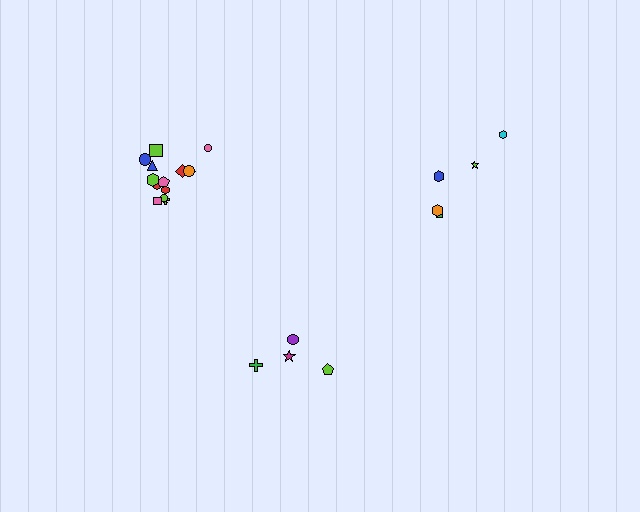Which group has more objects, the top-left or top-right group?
The top-left group.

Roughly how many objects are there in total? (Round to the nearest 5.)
Roughly 25 objects in total.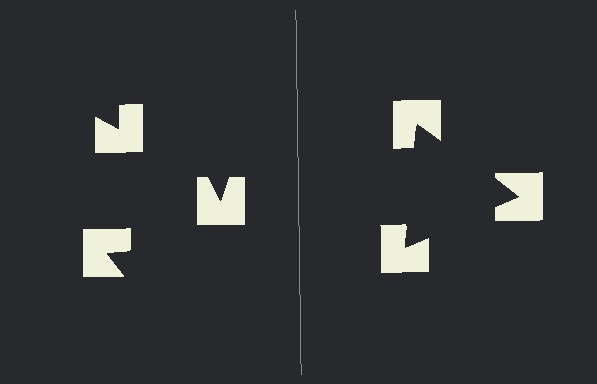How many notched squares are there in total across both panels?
6 — 3 on each side.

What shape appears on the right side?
An illusory triangle.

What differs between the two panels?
The notched squares are positioned identically on both sides; only the wedge orientations differ. On the right they align to a triangle; on the left they are misaligned.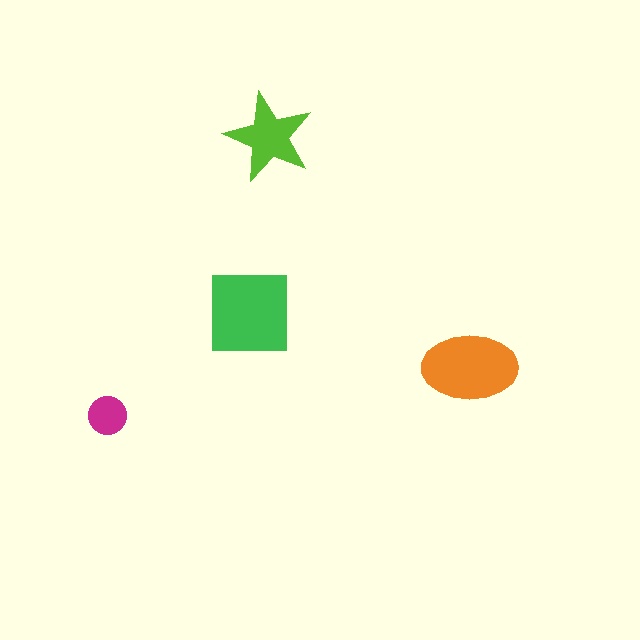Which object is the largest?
The green square.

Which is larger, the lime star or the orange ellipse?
The orange ellipse.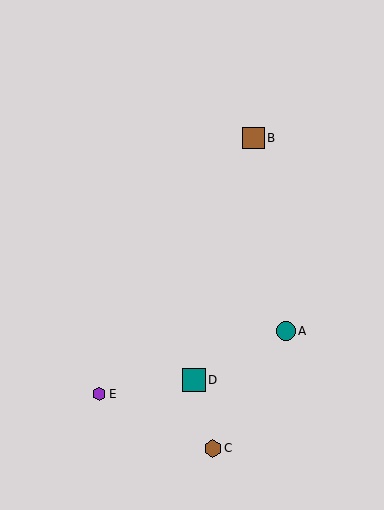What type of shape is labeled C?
Shape C is a brown hexagon.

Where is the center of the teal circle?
The center of the teal circle is at (286, 331).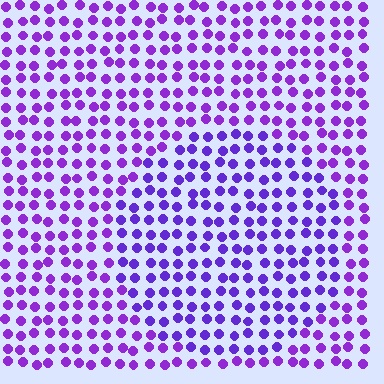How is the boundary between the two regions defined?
The boundary is defined purely by a slight shift in hue (about 17 degrees). Spacing, size, and orientation are identical on both sides.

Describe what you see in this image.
The image is filled with small purple elements in a uniform arrangement. A circle-shaped region is visible where the elements are tinted to a slightly different hue, forming a subtle color boundary.